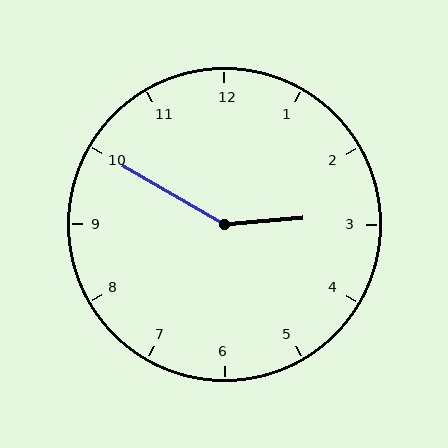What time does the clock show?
2:50.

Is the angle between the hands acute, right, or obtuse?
It is obtuse.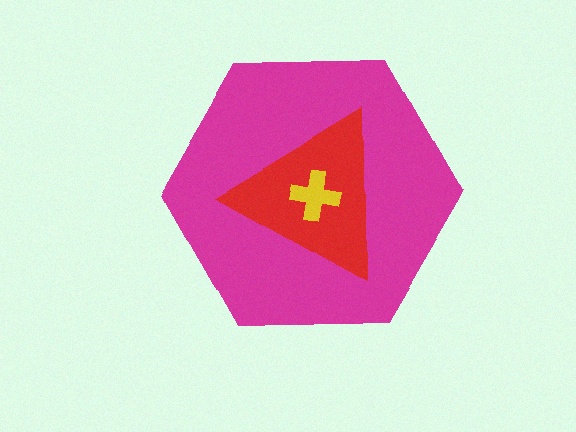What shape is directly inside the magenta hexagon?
The red triangle.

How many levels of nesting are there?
3.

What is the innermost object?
The yellow cross.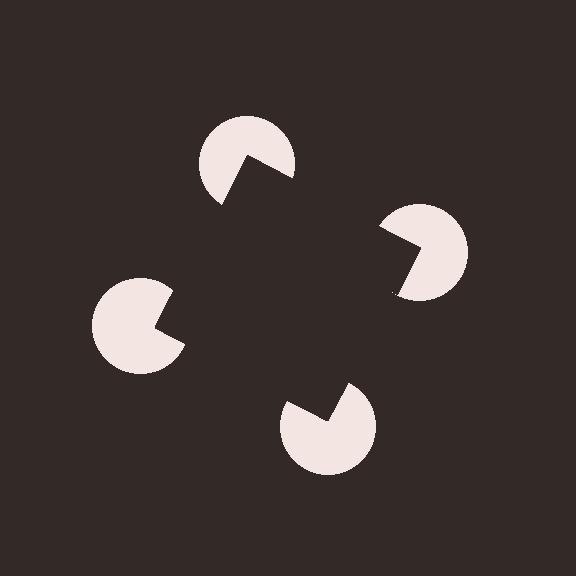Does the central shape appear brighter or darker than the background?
It typically appears slightly darker than the background, even though no actual brightness change is drawn.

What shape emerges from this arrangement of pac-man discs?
An illusory square — its edges are inferred from the aligned wedge cuts in the pac-man discs, not physically drawn.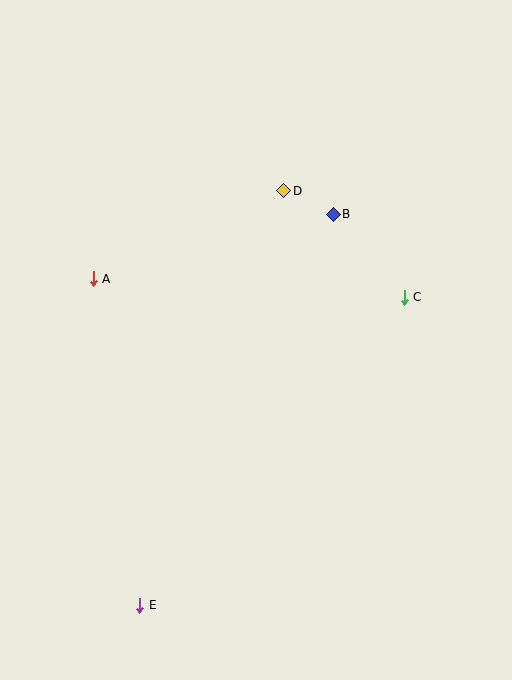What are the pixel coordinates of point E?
Point E is at (140, 605).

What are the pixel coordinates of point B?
Point B is at (333, 214).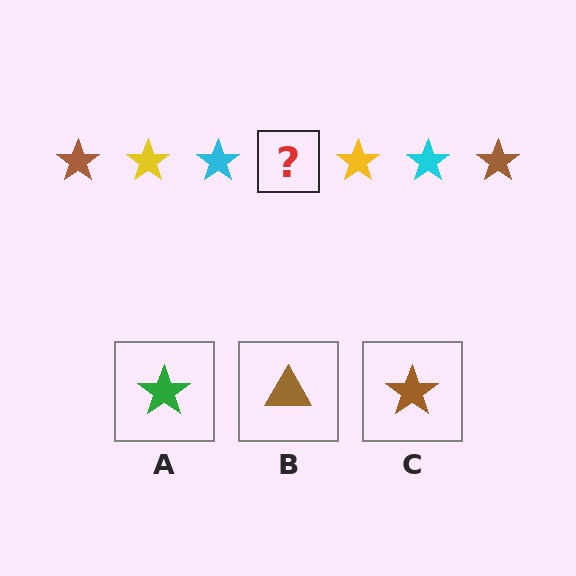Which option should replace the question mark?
Option C.